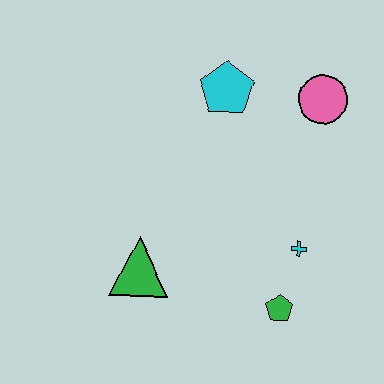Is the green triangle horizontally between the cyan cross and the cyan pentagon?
No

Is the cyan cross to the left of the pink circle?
Yes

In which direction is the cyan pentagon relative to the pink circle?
The cyan pentagon is to the left of the pink circle.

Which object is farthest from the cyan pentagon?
The green pentagon is farthest from the cyan pentagon.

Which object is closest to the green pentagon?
The cyan cross is closest to the green pentagon.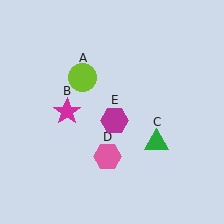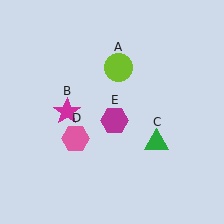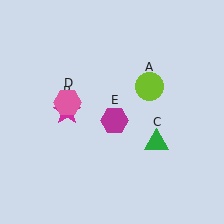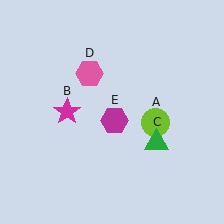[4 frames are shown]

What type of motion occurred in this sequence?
The lime circle (object A), pink hexagon (object D) rotated clockwise around the center of the scene.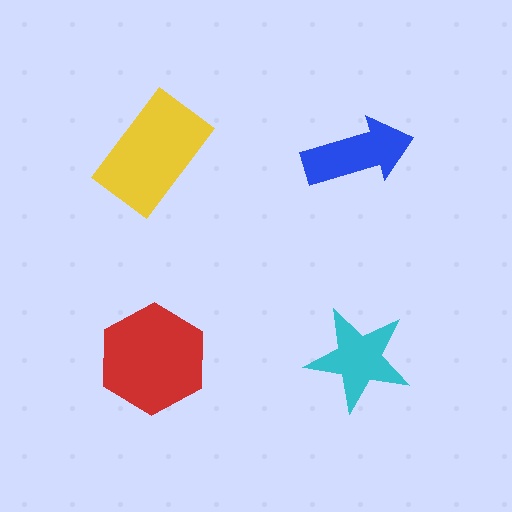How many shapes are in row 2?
2 shapes.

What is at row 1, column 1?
A yellow rectangle.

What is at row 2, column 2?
A cyan star.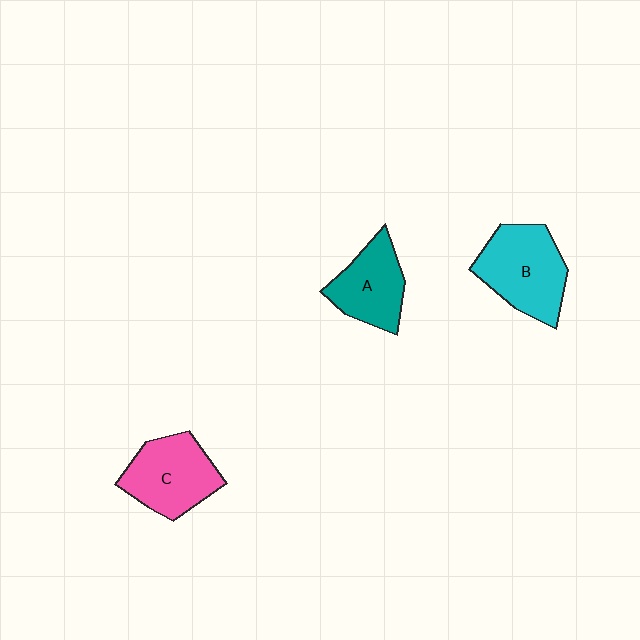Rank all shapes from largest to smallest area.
From largest to smallest: B (cyan), C (pink), A (teal).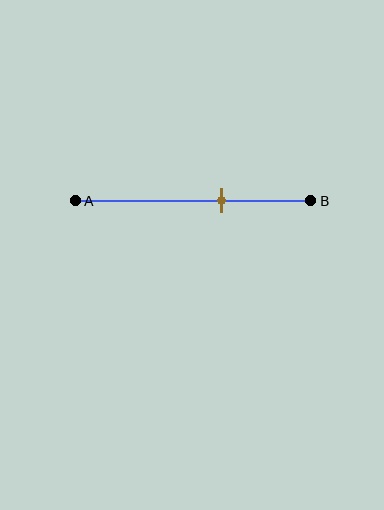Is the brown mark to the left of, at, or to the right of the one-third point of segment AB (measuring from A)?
The brown mark is to the right of the one-third point of segment AB.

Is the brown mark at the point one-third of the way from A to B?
No, the mark is at about 60% from A, not at the 33% one-third point.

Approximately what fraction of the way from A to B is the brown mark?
The brown mark is approximately 60% of the way from A to B.